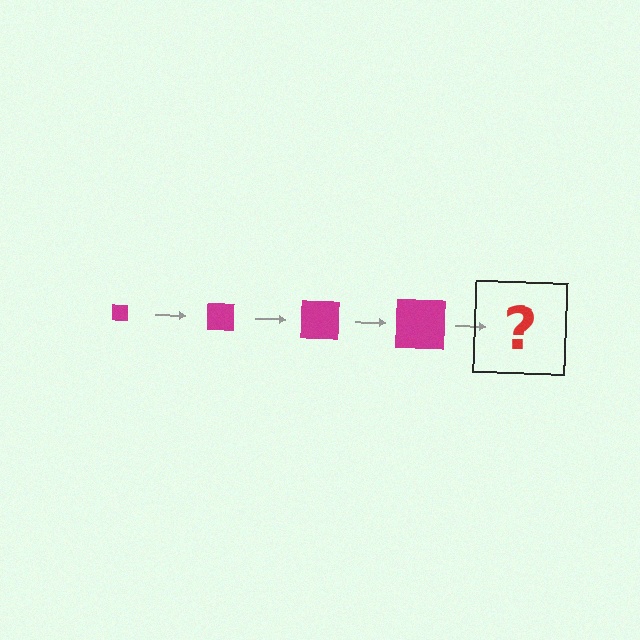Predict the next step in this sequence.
The next step is a magenta square, larger than the previous one.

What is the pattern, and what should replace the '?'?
The pattern is that the square gets progressively larger each step. The '?' should be a magenta square, larger than the previous one.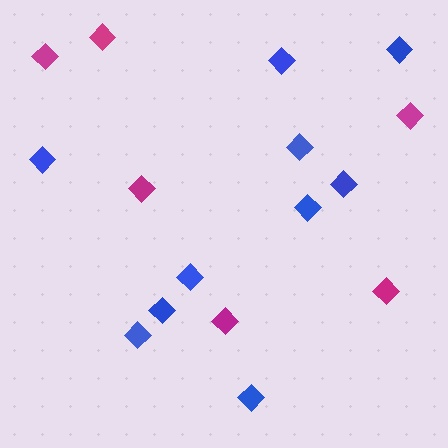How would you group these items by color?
There are 2 groups: one group of blue diamonds (10) and one group of magenta diamonds (6).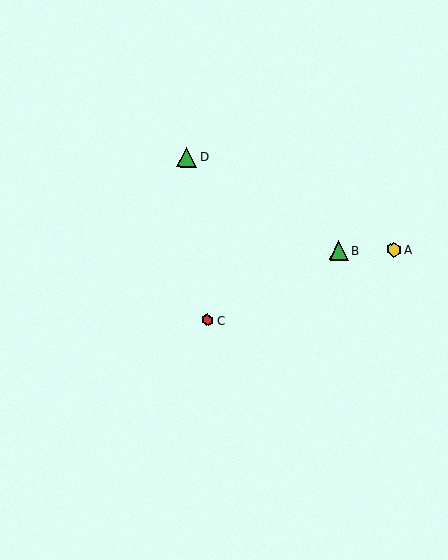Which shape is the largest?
The green triangle (labeled D) is the largest.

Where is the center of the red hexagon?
The center of the red hexagon is at (207, 320).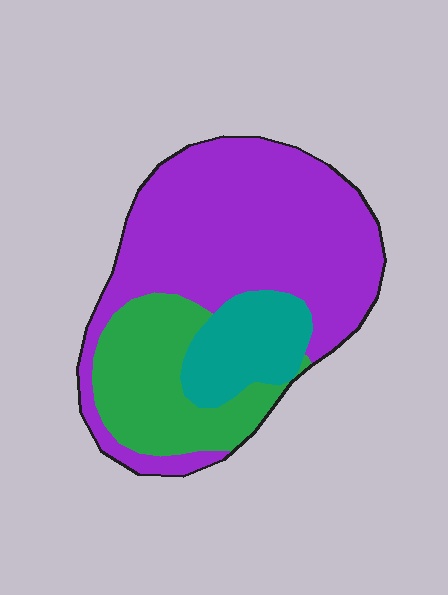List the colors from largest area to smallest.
From largest to smallest: purple, green, teal.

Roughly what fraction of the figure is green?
Green takes up between a sixth and a third of the figure.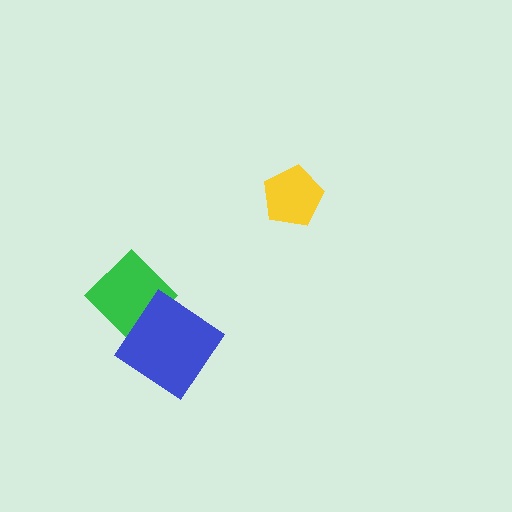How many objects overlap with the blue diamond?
1 object overlaps with the blue diamond.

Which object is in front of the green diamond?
The blue diamond is in front of the green diamond.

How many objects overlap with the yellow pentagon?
0 objects overlap with the yellow pentagon.